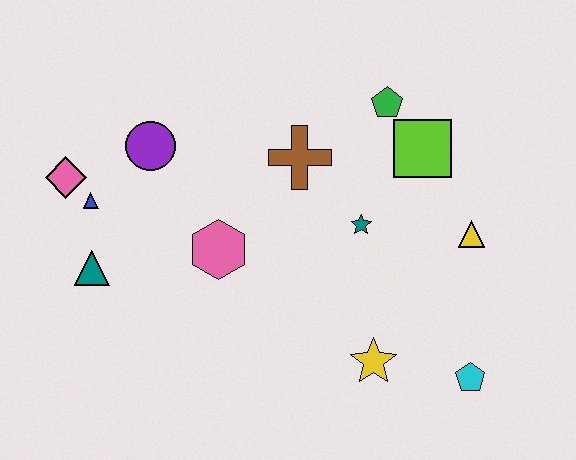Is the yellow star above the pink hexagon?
No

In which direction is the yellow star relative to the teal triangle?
The yellow star is to the right of the teal triangle.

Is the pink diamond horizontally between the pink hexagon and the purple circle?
No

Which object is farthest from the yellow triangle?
The pink diamond is farthest from the yellow triangle.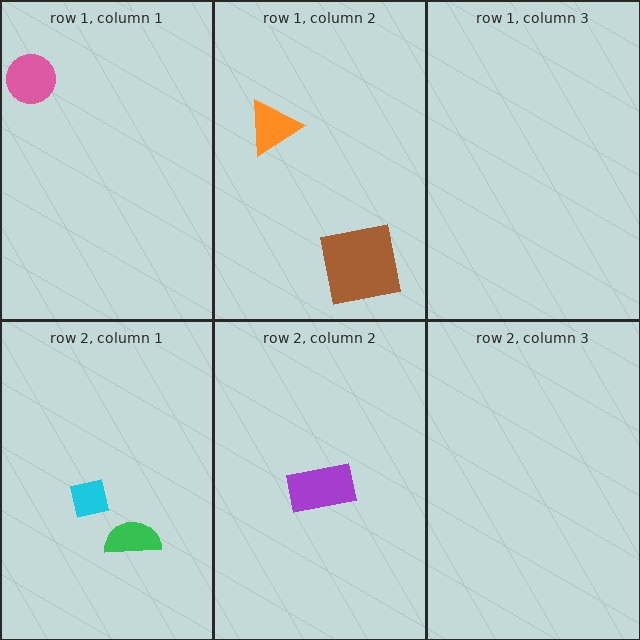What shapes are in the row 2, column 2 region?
The purple rectangle.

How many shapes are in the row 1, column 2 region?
2.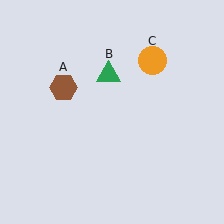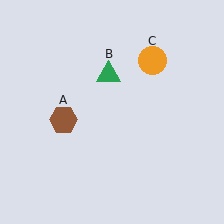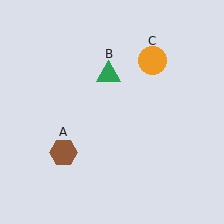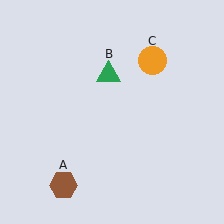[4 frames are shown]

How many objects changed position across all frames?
1 object changed position: brown hexagon (object A).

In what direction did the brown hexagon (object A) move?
The brown hexagon (object A) moved down.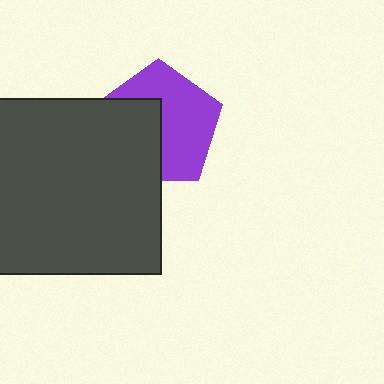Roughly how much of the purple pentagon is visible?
About half of it is visible (roughly 57%).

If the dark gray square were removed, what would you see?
You would see the complete purple pentagon.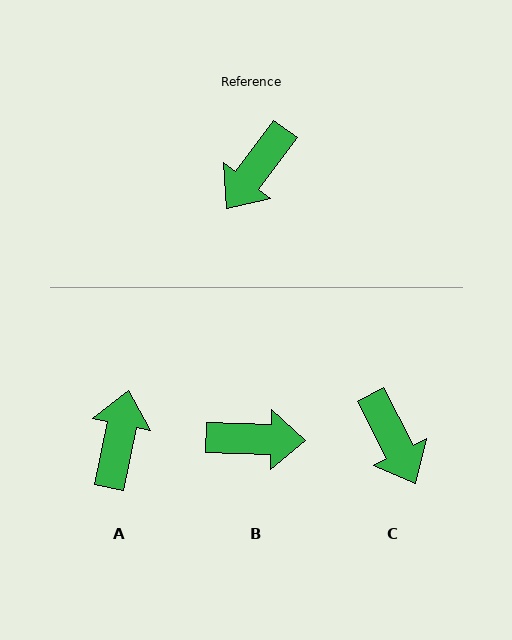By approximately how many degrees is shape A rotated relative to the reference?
Approximately 155 degrees clockwise.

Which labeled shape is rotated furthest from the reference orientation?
A, about 155 degrees away.